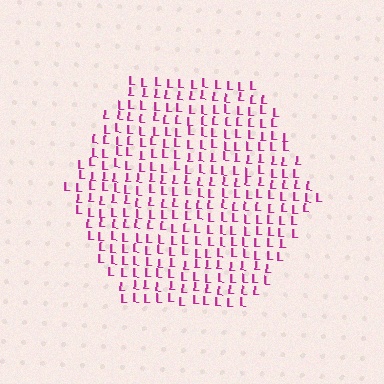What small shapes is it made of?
It is made of small letter L's.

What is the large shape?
The large shape is a hexagon.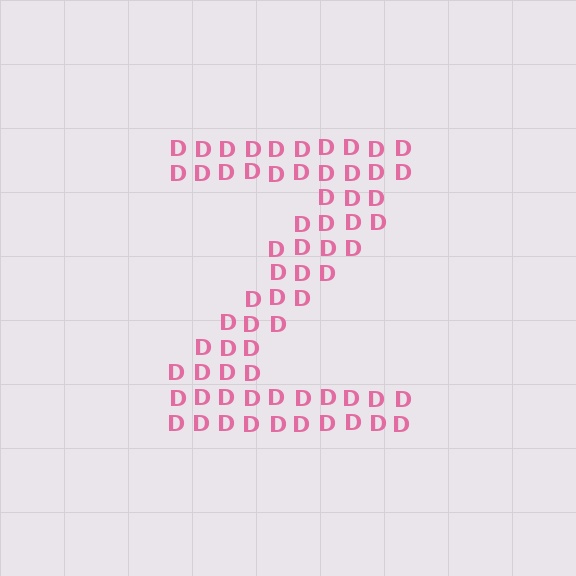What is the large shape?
The large shape is the letter Z.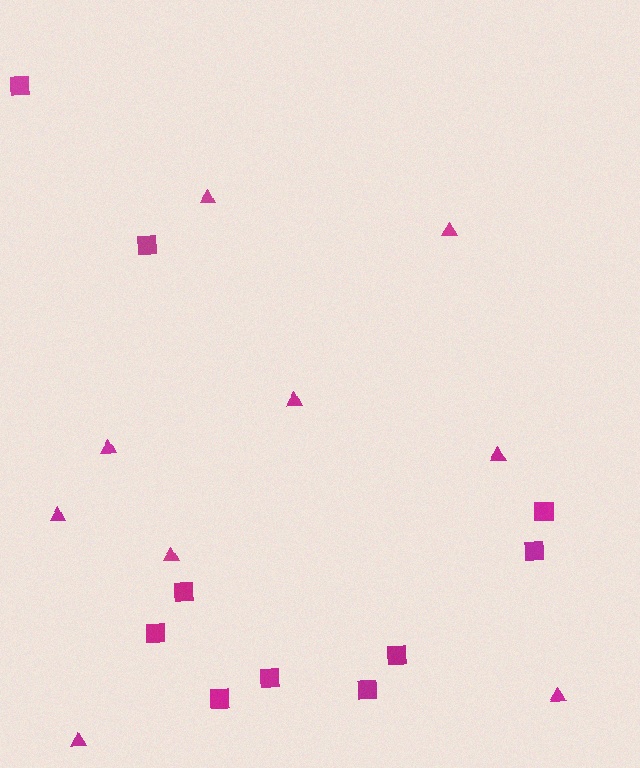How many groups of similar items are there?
There are 2 groups: one group of squares (10) and one group of triangles (9).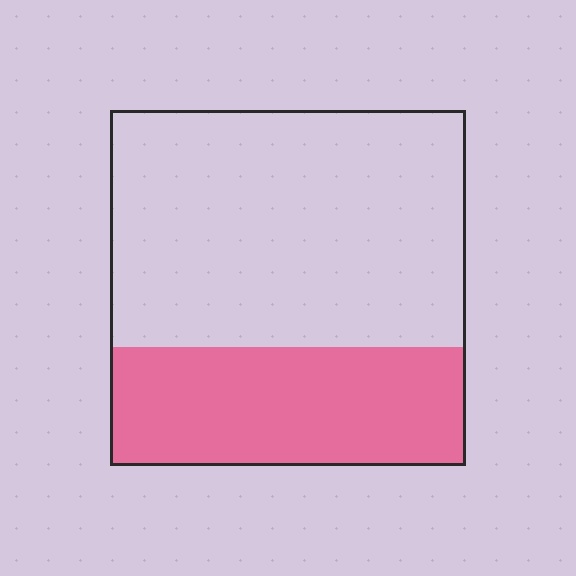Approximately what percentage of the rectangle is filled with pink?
Approximately 35%.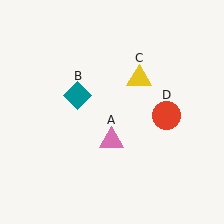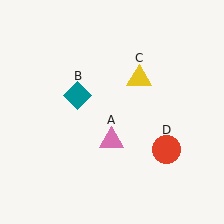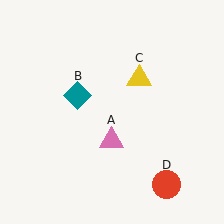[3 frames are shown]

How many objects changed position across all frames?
1 object changed position: red circle (object D).